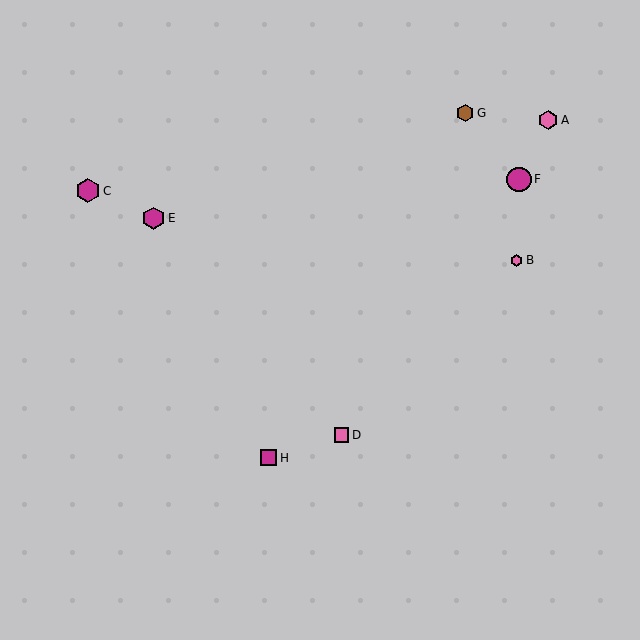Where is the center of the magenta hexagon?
The center of the magenta hexagon is at (154, 218).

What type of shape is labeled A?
Shape A is a pink hexagon.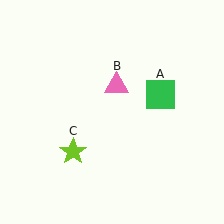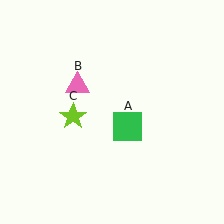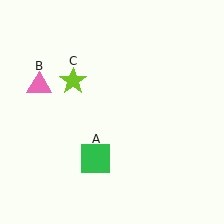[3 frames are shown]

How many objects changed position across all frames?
3 objects changed position: green square (object A), pink triangle (object B), lime star (object C).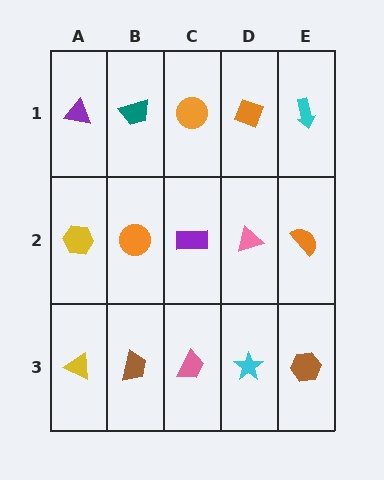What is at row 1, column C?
An orange circle.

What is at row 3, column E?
A brown hexagon.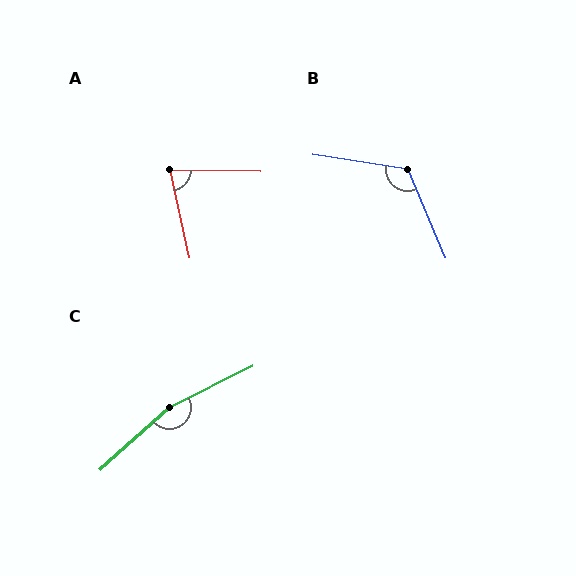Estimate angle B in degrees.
Approximately 122 degrees.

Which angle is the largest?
C, at approximately 164 degrees.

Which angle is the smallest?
A, at approximately 76 degrees.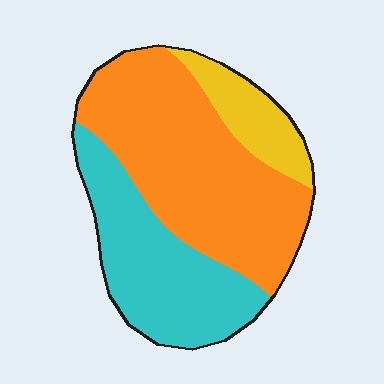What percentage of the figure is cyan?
Cyan takes up about one third (1/3) of the figure.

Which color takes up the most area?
Orange, at roughly 55%.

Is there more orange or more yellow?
Orange.